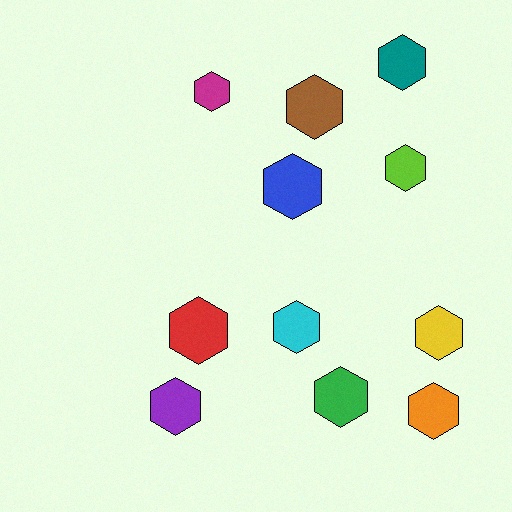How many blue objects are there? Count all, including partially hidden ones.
There is 1 blue object.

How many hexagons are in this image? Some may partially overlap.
There are 11 hexagons.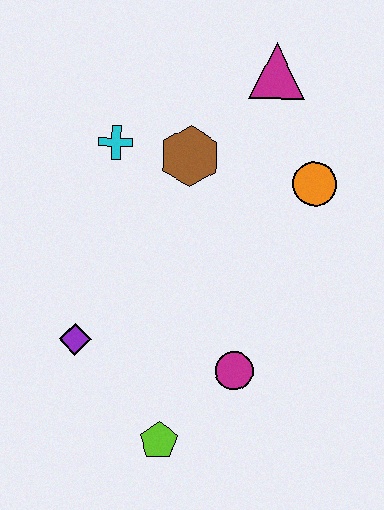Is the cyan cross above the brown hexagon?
Yes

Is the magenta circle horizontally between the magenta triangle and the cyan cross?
Yes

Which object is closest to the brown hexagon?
The cyan cross is closest to the brown hexagon.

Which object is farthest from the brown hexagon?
The lime pentagon is farthest from the brown hexagon.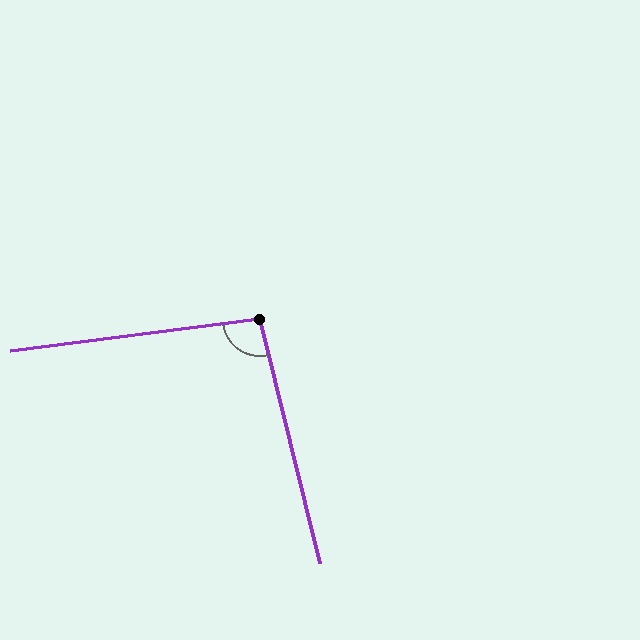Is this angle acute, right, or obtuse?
It is obtuse.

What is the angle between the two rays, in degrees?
Approximately 96 degrees.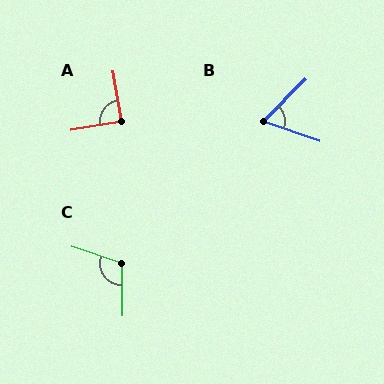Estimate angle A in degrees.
Approximately 90 degrees.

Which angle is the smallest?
B, at approximately 64 degrees.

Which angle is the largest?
C, at approximately 109 degrees.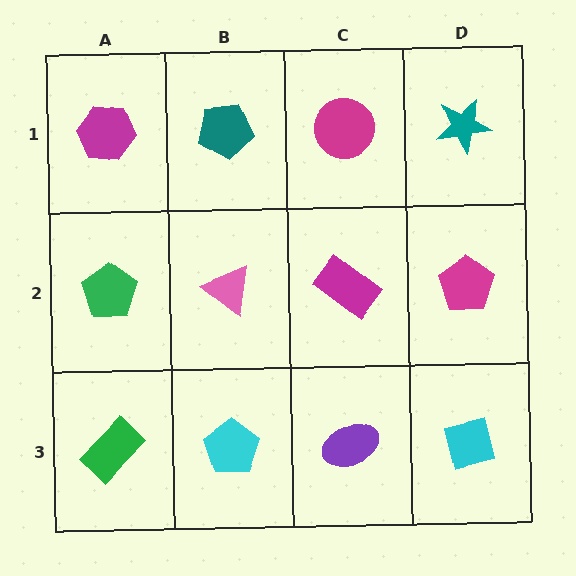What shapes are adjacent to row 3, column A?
A green pentagon (row 2, column A), a cyan pentagon (row 3, column B).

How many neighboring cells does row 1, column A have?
2.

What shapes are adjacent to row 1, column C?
A magenta rectangle (row 2, column C), a teal pentagon (row 1, column B), a teal star (row 1, column D).